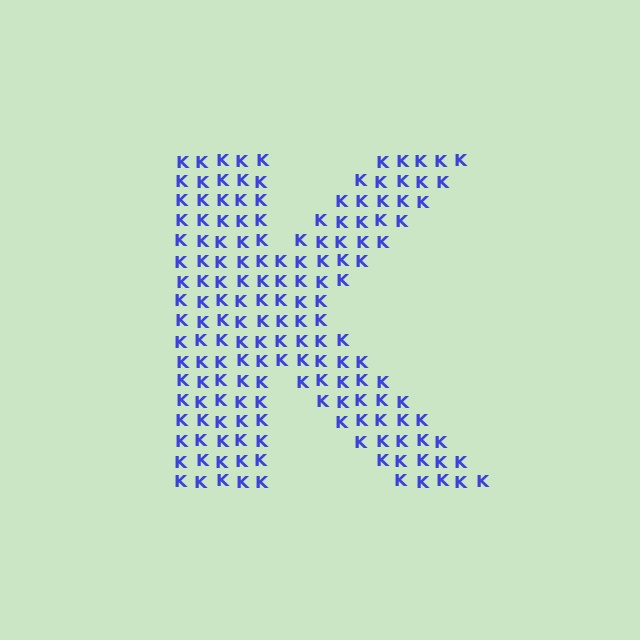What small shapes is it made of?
It is made of small letter K's.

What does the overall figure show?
The overall figure shows the letter K.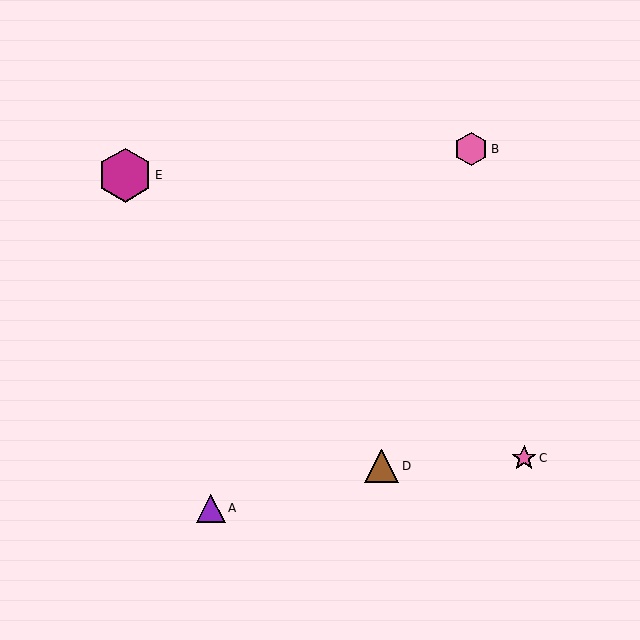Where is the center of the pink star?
The center of the pink star is at (524, 458).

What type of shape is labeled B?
Shape B is a pink hexagon.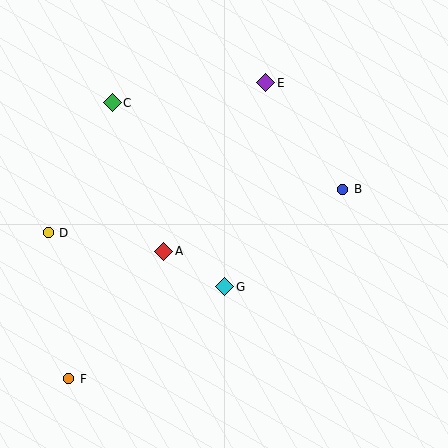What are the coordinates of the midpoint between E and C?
The midpoint between E and C is at (189, 93).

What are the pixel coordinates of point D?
Point D is at (48, 233).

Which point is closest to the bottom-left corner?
Point F is closest to the bottom-left corner.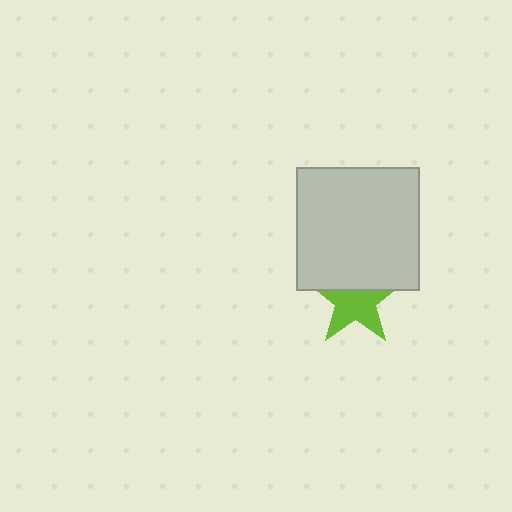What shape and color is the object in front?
The object in front is a light gray square.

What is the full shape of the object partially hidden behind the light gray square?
The partially hidden object is a lime star.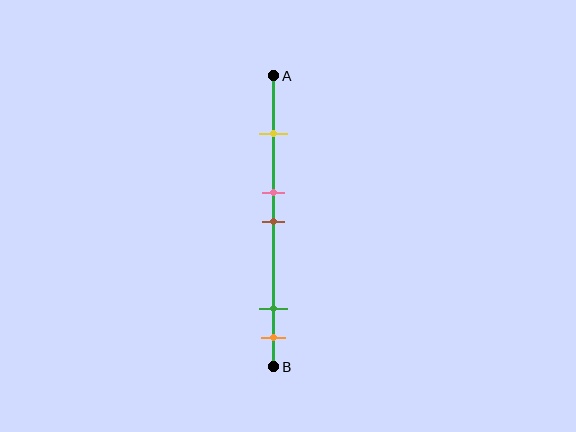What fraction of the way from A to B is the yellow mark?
The yellow mark is approximately 20% (0.2) of the way from A to B.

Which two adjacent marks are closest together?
The pink and brown marks are the closest adjacent pair.